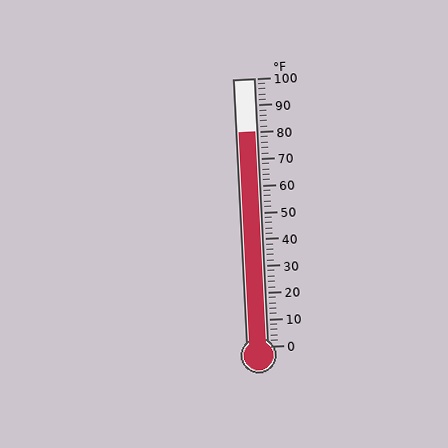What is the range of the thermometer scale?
The thermometer scale ranges from 0°F to 100°F.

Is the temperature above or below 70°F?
The temperature is above 70°F.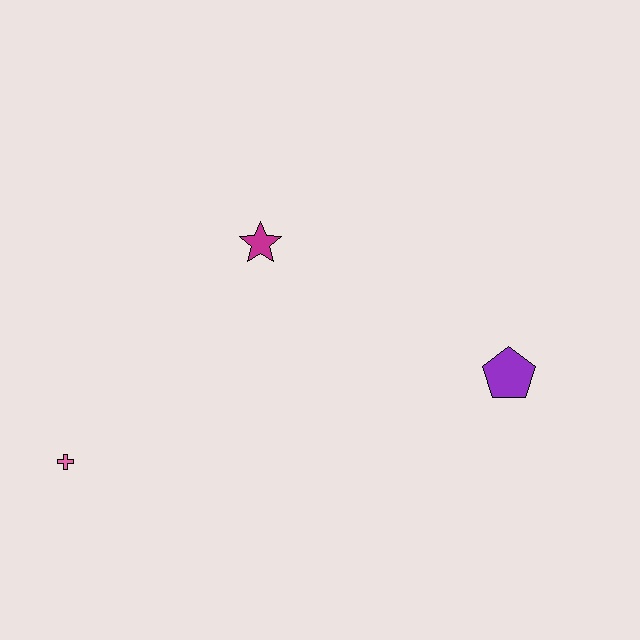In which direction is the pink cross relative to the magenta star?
The pink cross is below the magenta star.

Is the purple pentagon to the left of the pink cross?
No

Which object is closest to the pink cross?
The magenta star is closest to the pink cross.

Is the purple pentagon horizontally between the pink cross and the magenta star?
No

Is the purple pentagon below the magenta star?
Yes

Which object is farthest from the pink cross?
The purple pentagon is farthest from the pink cross.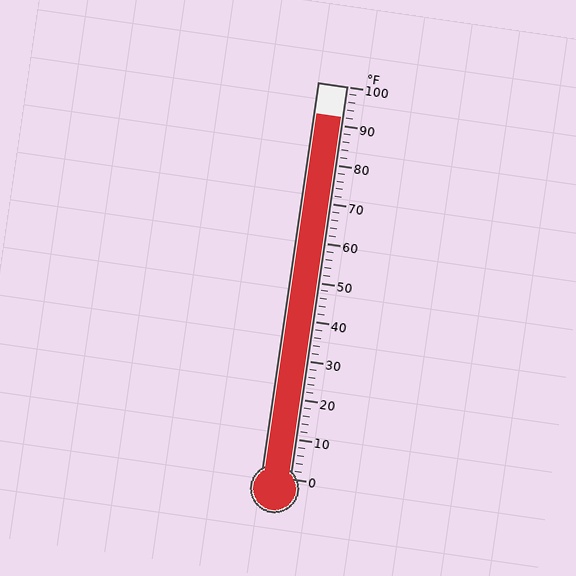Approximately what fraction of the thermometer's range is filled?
The thermometer is filled to approximately 90% of its range.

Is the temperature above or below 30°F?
The temperature is above 30°F.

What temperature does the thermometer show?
The thermometer shows approximately 92°F.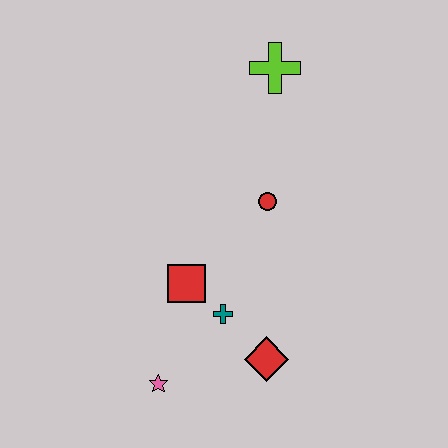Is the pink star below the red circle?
Yes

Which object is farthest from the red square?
The lime cross is farthest from the red square.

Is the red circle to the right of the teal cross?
Yes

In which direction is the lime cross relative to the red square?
The lime cross is above the red square.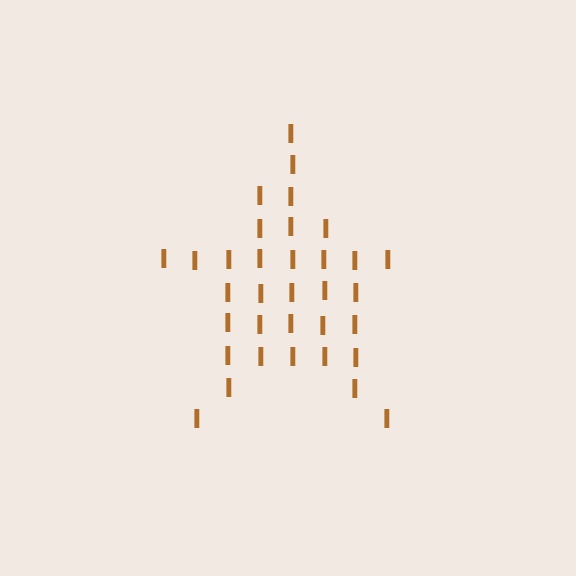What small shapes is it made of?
It is made of small letter I's.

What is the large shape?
The large shape is a star.